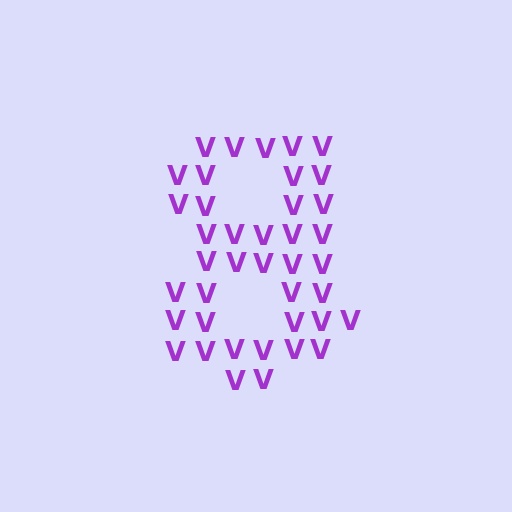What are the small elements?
The small elements are letter V's.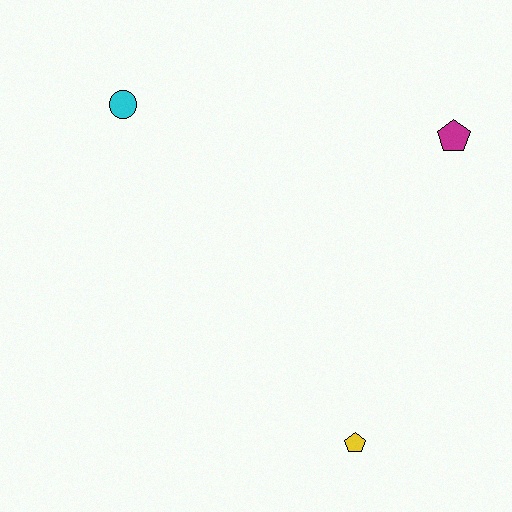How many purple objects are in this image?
There are no purple objects.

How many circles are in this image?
There is 1 circle.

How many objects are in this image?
There are 3 objects.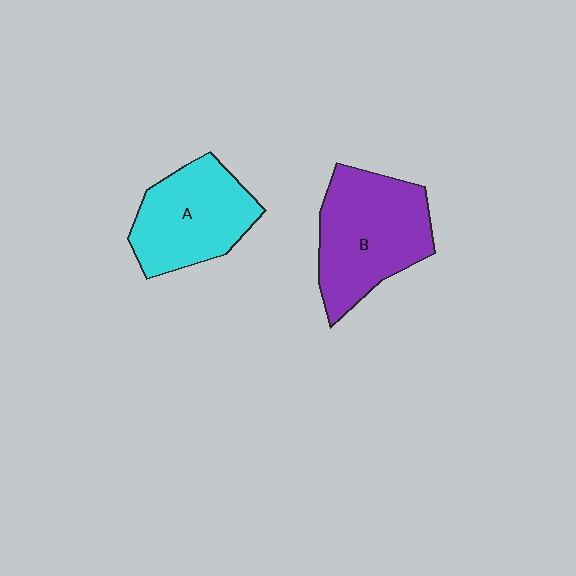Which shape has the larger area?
Shape B (purple).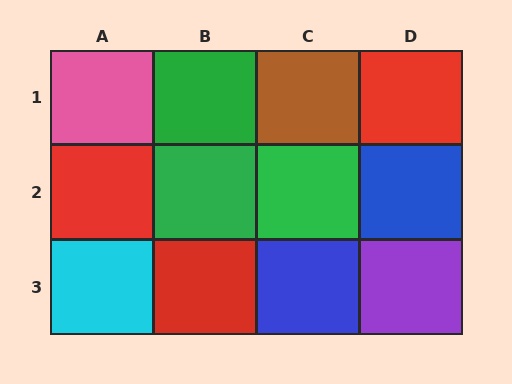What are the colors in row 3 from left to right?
Cyan, red, blue, purple.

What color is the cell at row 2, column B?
Green.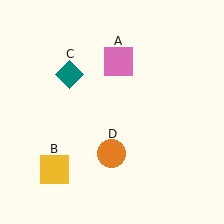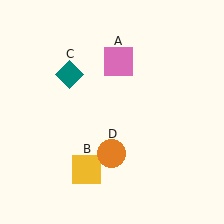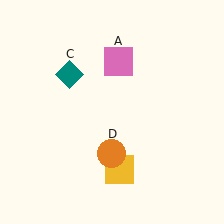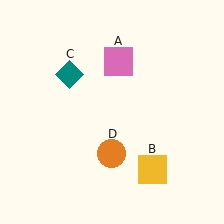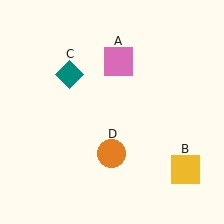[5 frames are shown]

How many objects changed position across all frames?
1 object changed position: yellow square (object B).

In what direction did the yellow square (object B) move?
The yellow square (object B) moved right.